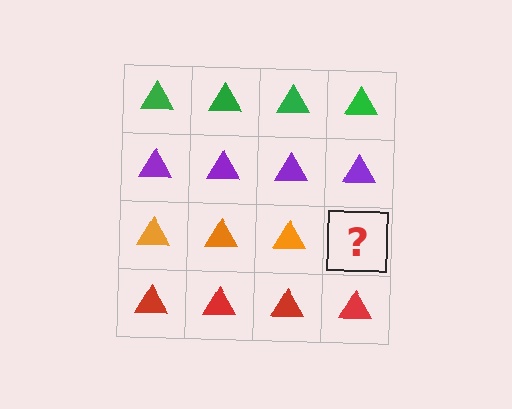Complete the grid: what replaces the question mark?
The question mark should be replaced with an orange triangle.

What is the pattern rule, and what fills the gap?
The rule is that each row has a consistent color. The gap should be filled with an orange triangle.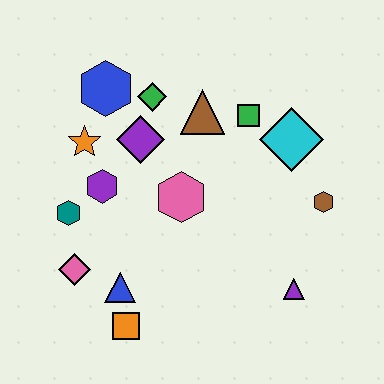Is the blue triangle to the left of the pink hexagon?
Yes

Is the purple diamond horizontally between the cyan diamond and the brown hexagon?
No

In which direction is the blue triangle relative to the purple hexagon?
The blue triangle is below the purple hexagon.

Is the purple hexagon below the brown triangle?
Yes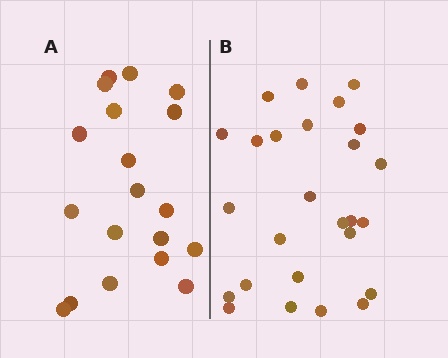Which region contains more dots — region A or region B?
Region B (the right region) has more dots.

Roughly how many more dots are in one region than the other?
Region B has roughly 8 or so more dots than region A.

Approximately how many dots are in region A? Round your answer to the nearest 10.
About 20 dots. (The exact count is 19, which rounds to 20.)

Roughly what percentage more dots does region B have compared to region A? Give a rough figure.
About 35% more.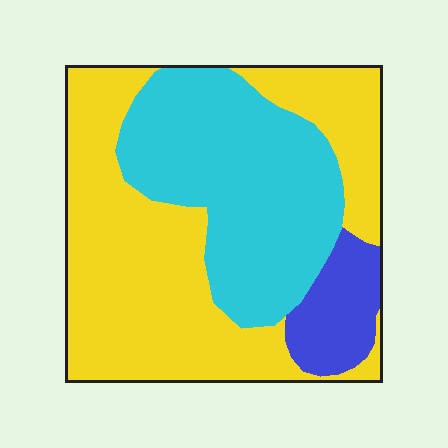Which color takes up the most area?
Yellow, at roughly 55%.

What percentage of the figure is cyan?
Cyan covers 37% of the figure.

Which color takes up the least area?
Blue, at roughly 10%.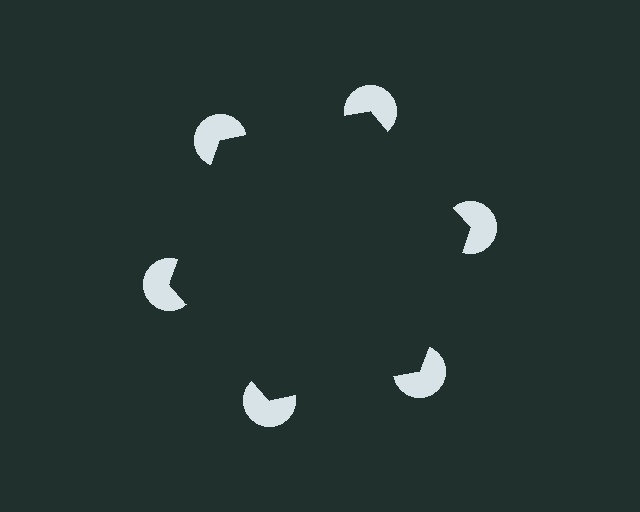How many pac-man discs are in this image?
There are 6 — one at each vertex of the illusory hexagon.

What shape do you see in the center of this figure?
An illusory hexagon — its edges are inferred from the aligned wedge cuts in the pac-man discs, not physically drawn.